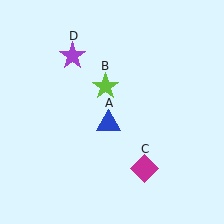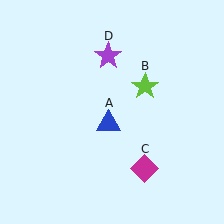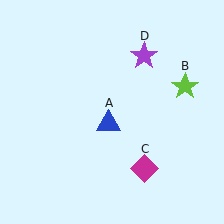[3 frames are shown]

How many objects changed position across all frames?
2 objects changed position: lime star (object B), purple star (object D).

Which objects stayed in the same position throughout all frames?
Blue triangle (object A) and magenta diamond (object C) remained stationary.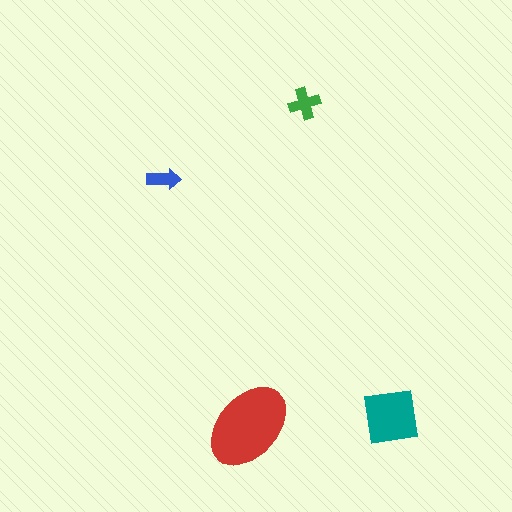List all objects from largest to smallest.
The red ellipse, the teal square, the green cross, the blue arrow.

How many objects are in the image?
There are 4 objects in the image.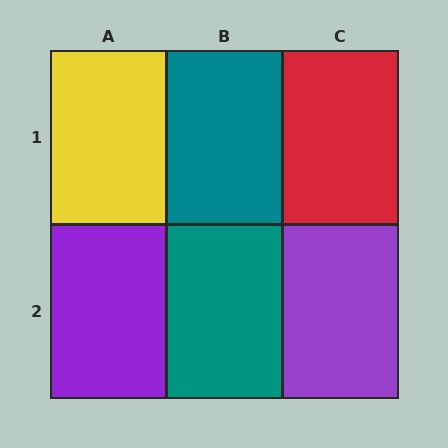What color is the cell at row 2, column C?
Purple.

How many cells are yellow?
1 cell is yellow.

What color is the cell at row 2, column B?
Teal.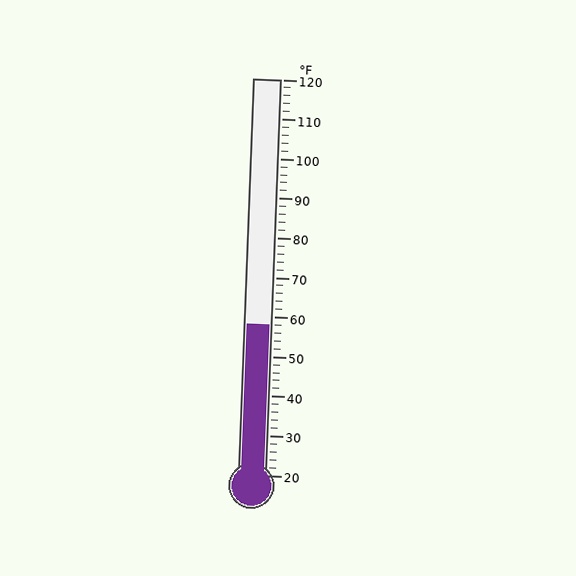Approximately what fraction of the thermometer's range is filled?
The thermometer is filled to approximately 40% of its range.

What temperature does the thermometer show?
The thermometer shows approximately 58°F.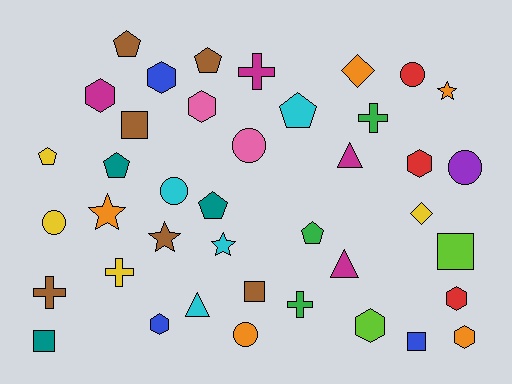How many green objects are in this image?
There are 3 green objects.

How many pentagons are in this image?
There are 7 pentagons.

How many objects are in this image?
There are 40 objects.